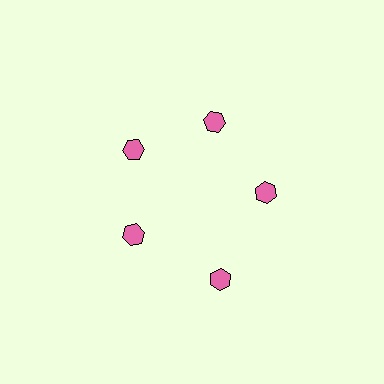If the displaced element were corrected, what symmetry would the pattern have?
It would have 5-fold rotational symmetry — the pattern would map onto itself every 72 degrees.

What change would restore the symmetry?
The symmetry would be restored by moving it inward, back onto the ring so that all 5 hexagons sit at equal angles and equal distance from the center.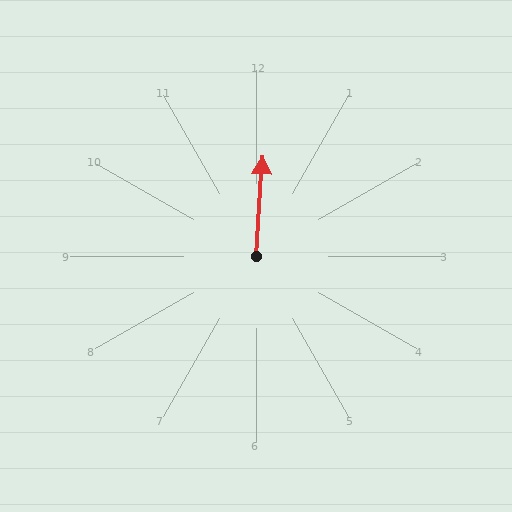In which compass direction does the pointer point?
North.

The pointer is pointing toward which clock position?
Roughly 12 o'clock.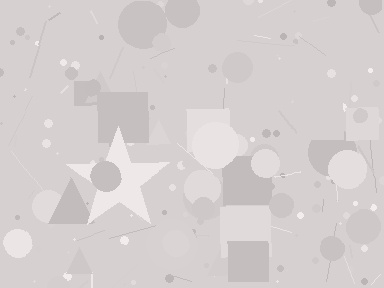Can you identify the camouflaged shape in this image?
The camouflaged shape is a star.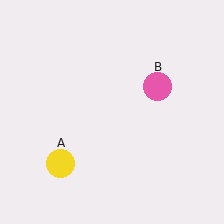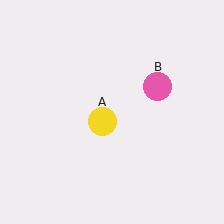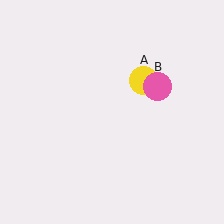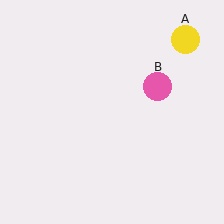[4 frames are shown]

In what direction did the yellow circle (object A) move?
The yellow circle (object A) moved up and to the right.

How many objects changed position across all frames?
1 object changed position: yellow circle (object A).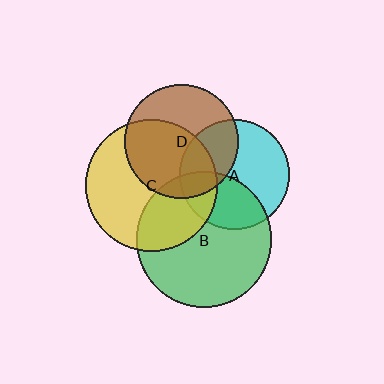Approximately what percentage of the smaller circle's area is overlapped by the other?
Approximately 55%.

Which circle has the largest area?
Circle B (green).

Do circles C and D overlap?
Yes.